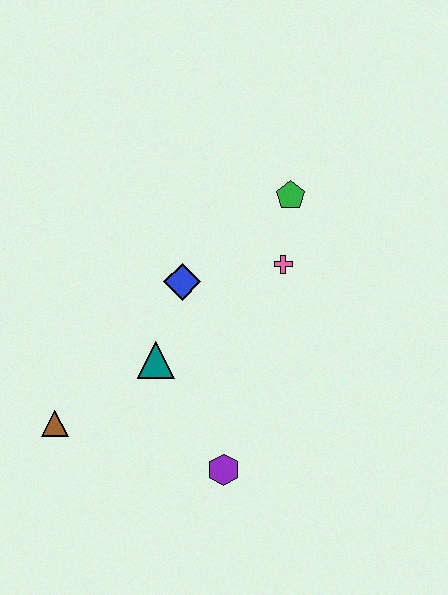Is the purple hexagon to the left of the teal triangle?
No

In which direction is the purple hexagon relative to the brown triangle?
The purple hexagon is to the right of the brown triangle.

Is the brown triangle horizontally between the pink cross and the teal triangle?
No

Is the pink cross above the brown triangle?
Yes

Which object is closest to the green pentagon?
The pink cross is closest to the green pentagon.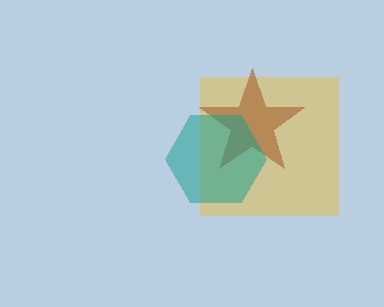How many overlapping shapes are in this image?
There are 3 overlapping shapes in the image.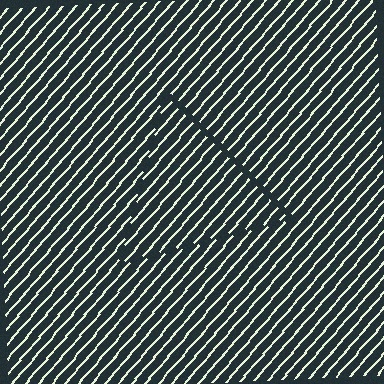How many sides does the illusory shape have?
3 sides — the line-ends trace a triangle.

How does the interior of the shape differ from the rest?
The interior of the shape contains the same grating, shifted by half a period — the contour is defined by the phase discontinuity where line-ends from the inner and outer gratings abut.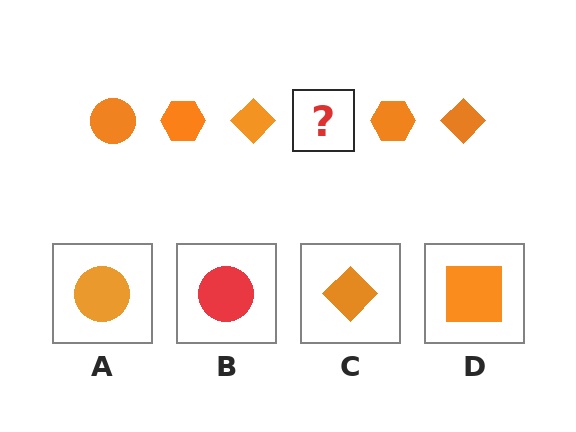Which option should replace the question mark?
Option A.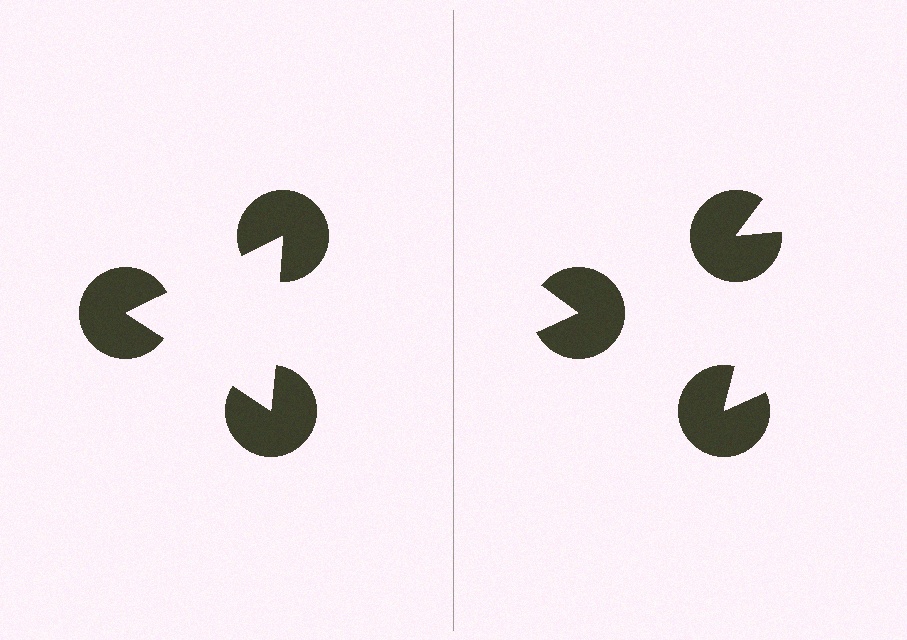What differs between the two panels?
The pac-man discs are positioned identically on both sides; only the wedge orientations differ. On the left they align to a triangle; on the right they are misaligned.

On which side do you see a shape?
An illusory triangle appears on the left side. On the right side the wedge cuts are rotated, so no coherent shape forms.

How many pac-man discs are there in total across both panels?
6 — 3 on each side.